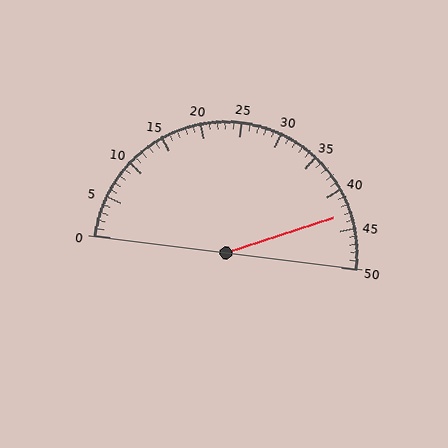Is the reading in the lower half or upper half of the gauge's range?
The reading is in the upper half of the range (0 to 50).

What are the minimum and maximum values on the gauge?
The gauge ranges from 0 to 50.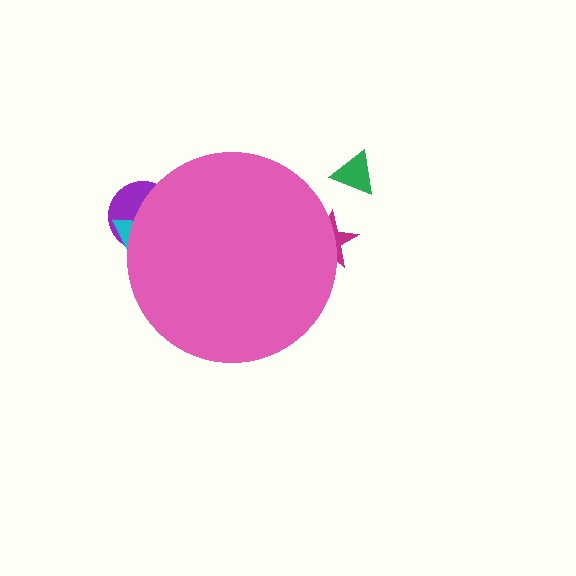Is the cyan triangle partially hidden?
Yes, the cyan triangle is partially hidden behind the pink circle.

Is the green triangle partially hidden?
No, the green triangle is fully visible.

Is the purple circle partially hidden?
Yes, the purple circle is partially hidden behind the pink circle.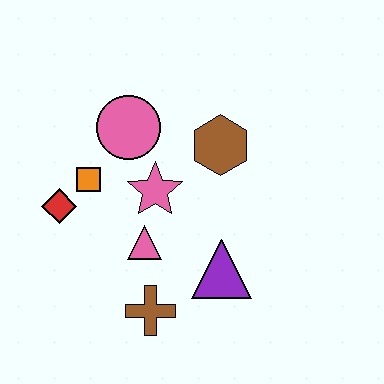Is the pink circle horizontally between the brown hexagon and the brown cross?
No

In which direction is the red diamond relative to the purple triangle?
The red diamond is to the left of the purple triangle.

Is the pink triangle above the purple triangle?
Yes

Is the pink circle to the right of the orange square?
Yes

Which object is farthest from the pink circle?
The brown cross is farthest from the pink circle.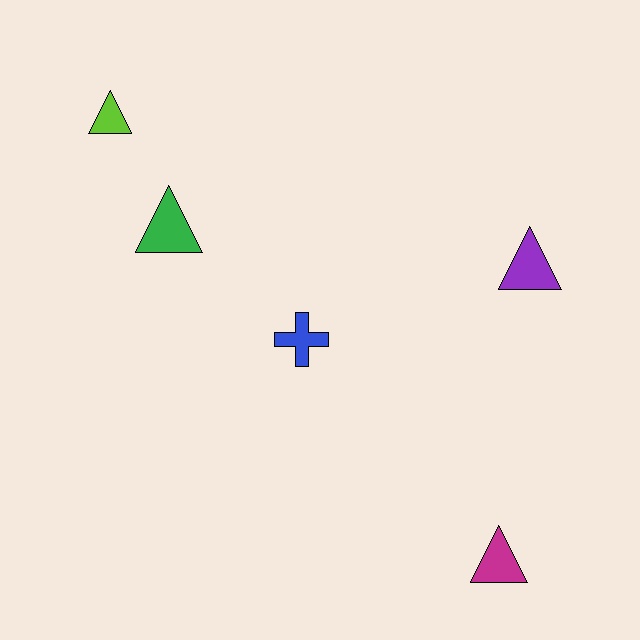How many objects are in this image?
There are 5 objects.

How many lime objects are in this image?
There is 1 lime object.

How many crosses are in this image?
There is 1 cross.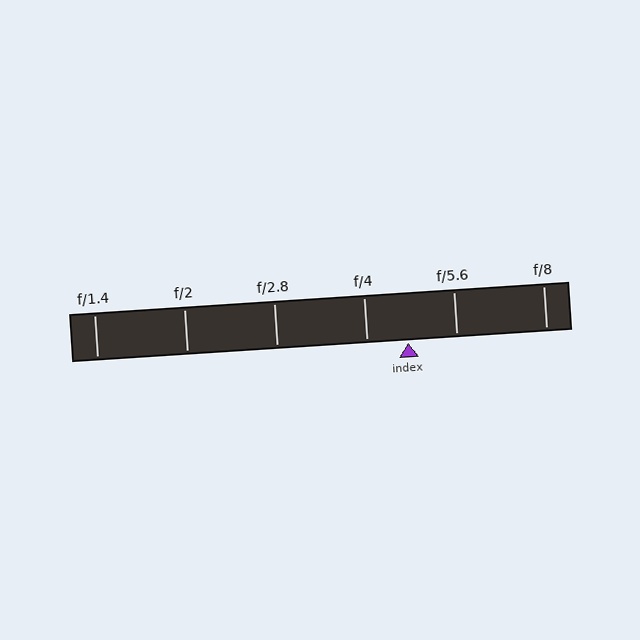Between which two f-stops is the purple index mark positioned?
The index mark is between f/4 and f/5.6.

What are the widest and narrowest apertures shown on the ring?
The widest aperture shown is f/1.4 and the narrowest is f/8.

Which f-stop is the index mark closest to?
The index mark is closest to f/4.